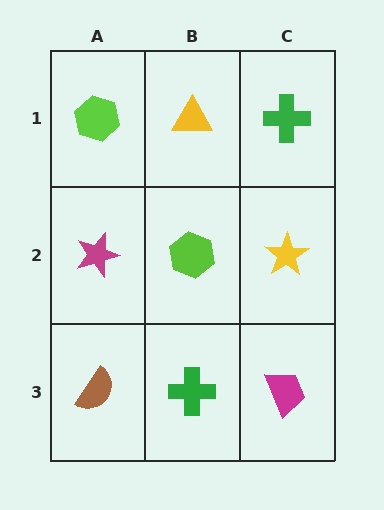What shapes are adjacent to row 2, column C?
A green cross (row 1, column C), a magenta trapezoid (row 3, column C), a lime hexagon (row 2, column B).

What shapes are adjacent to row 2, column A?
A lime hexagon (row 1, column A), a brown semicircle (row 3, column A), a lime hexagon (row 2, column B).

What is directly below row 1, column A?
A magenta star.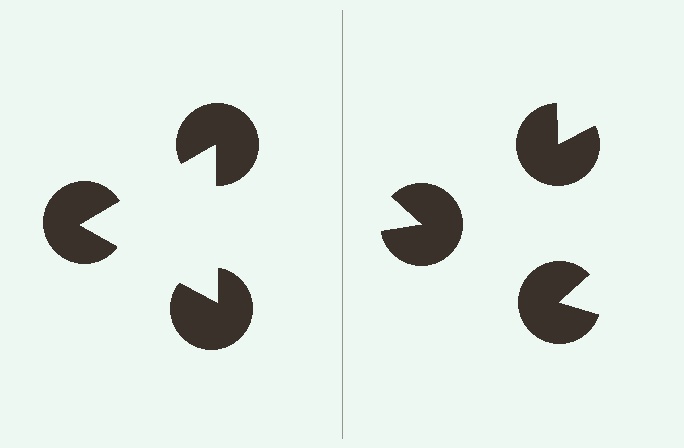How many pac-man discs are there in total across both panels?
6 — 3 on each side.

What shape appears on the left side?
An illusory triangle.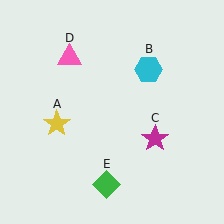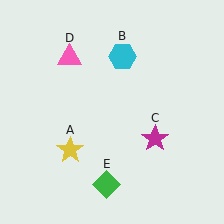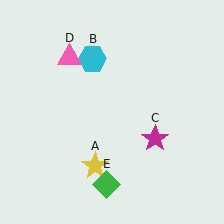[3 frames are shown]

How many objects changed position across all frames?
2 objects changed position: yellow star (object A), cyan hexagon (object B).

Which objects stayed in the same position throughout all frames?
Magenta star (object C) and pink triangle (object D) and green diamond (object E) remained stationary.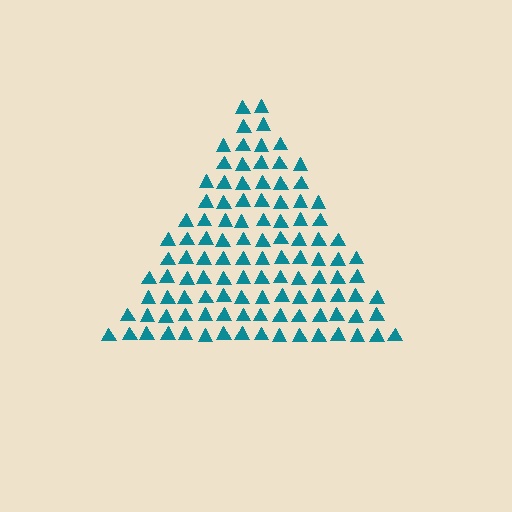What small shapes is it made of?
It is made of small triangles.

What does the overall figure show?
The overall figure shows a triangle.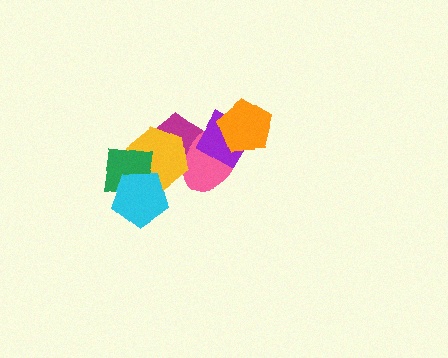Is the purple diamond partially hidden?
Yes, it is partially covered by another shape.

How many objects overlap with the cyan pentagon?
2 objects overlap with the cyan pentagon.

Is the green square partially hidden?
Yes, it is partially covered by another shape.